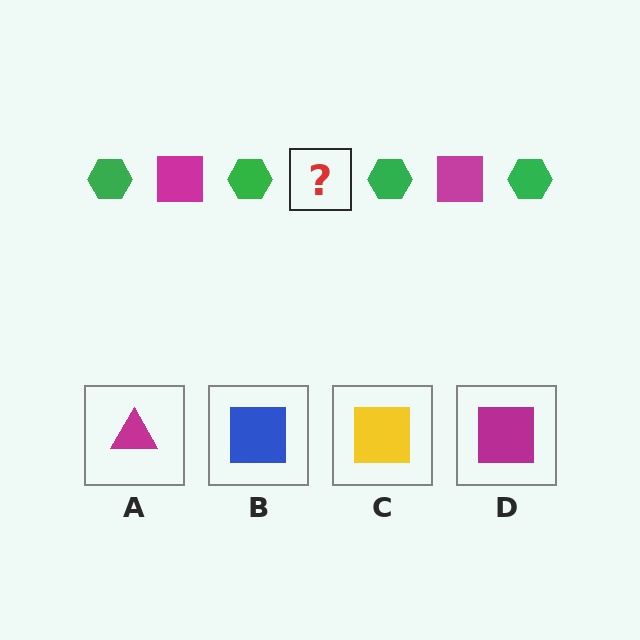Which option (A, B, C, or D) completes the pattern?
D.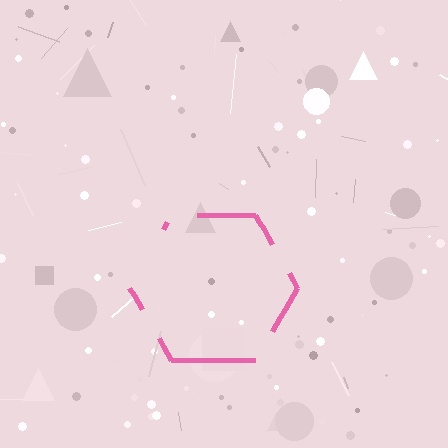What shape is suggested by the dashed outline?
The dashed outline suggests a hexagon.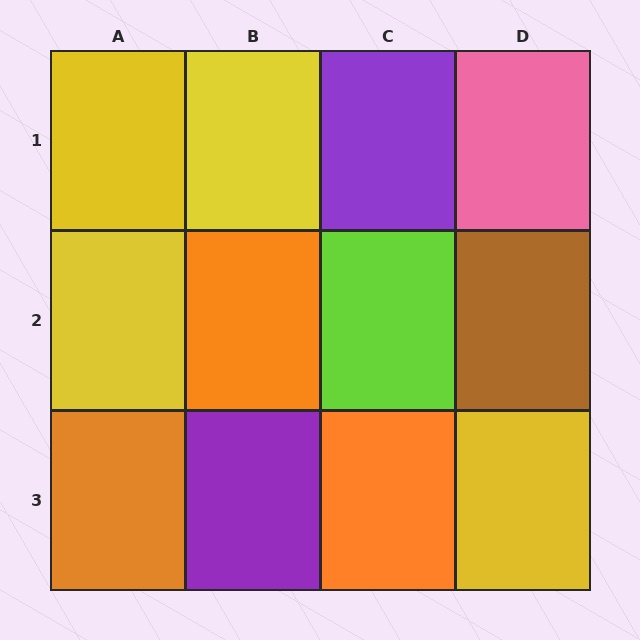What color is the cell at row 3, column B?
Purple.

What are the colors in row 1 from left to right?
Yellow, yellow, purple, pink.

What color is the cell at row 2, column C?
Lime.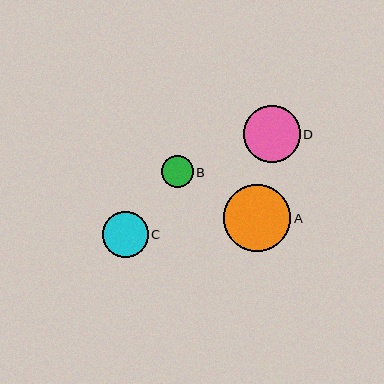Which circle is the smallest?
Circle B is the smallest with a size of approximately 32 pixels.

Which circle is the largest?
Circle A is the largest with a size of approximately 67 pixels.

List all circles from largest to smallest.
From largest to smallest: A, D, C, B.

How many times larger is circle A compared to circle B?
Circle A is approximately 2.1 times the size of circle B.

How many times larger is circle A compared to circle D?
Circle A is approximately 1.2 times the size of circle D.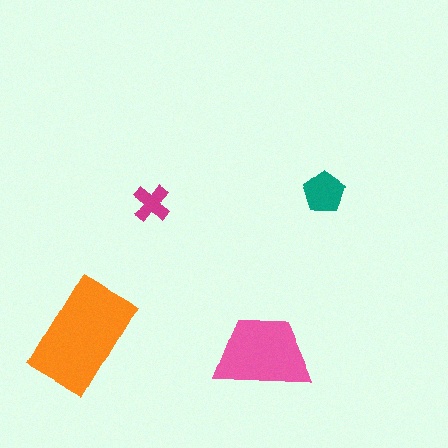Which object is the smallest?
The magenta cross.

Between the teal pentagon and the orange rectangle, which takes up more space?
The orange rectangle.